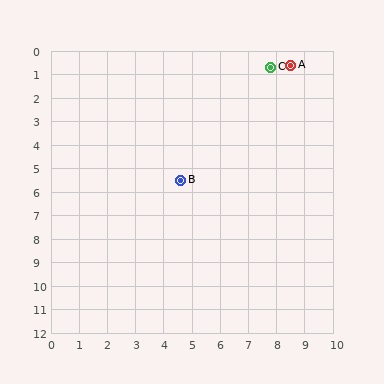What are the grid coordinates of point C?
Point C is at approximately (7.8, 0.7).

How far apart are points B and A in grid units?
Points B and A are about 6.3 grid units apart.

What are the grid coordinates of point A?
Point A is at approximately (8.5, 0.6).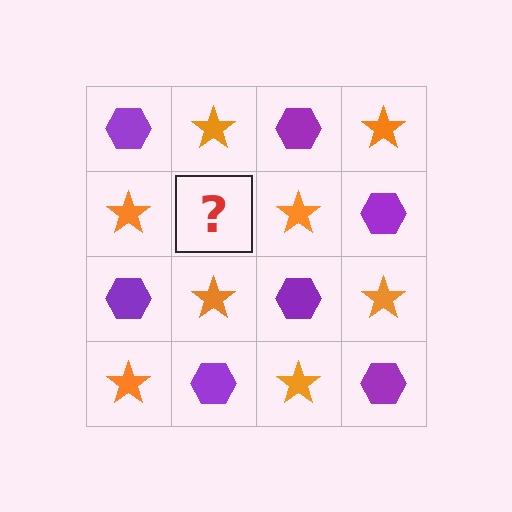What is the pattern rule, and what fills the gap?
The rule is that it alternates purple hexagon and orange star in a checkerboard pattern. The gap should be filled with a purple hexagon.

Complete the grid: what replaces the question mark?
The question mark should be replaced with a purple hexagon.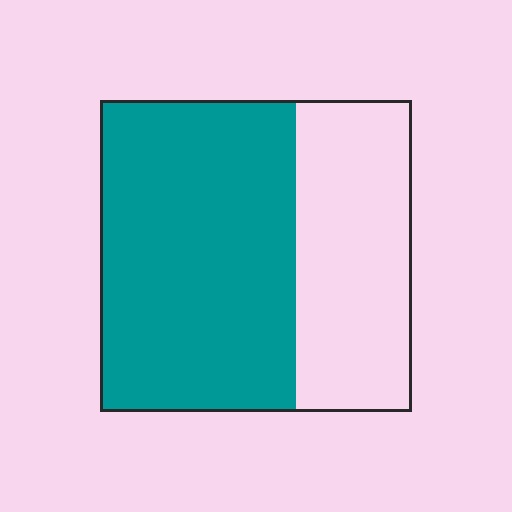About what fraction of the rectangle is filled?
About five eighths (5/8).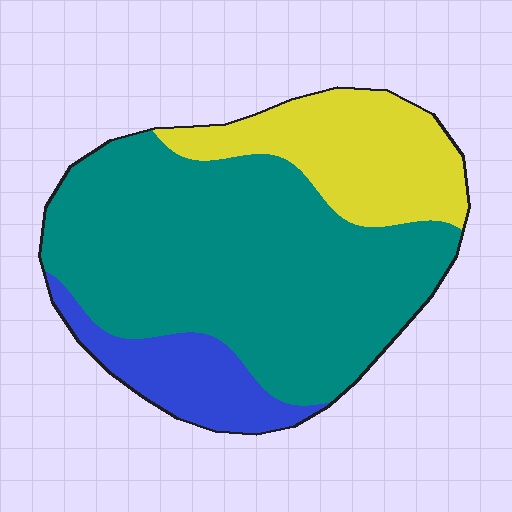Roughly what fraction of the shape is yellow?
Yellow takes up about one quarter (1/4) of the shape.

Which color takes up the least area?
Blue, at roughly 15%.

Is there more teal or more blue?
Teal.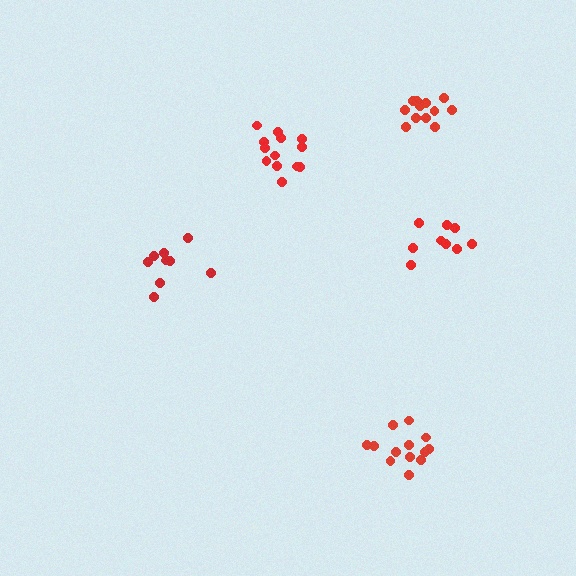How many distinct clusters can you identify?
There are 5 distinct clusters.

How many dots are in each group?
Group 1: 13 dots, Group 2: 9 dots, Group 3: 12 dots, Group 4: 9 dots, Group 5: 13 dots (56 total).